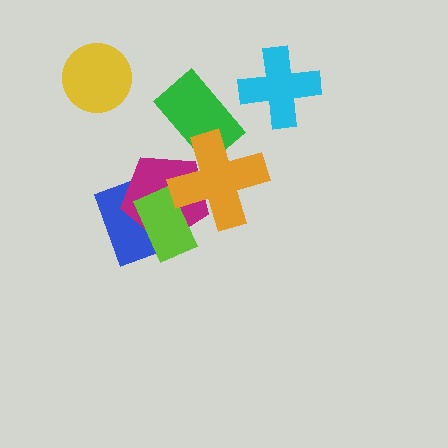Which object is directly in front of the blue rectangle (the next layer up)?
The magenta pentagon is directly in front of the blue rectangle.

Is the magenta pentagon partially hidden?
Yes, it is partially covered by another shape.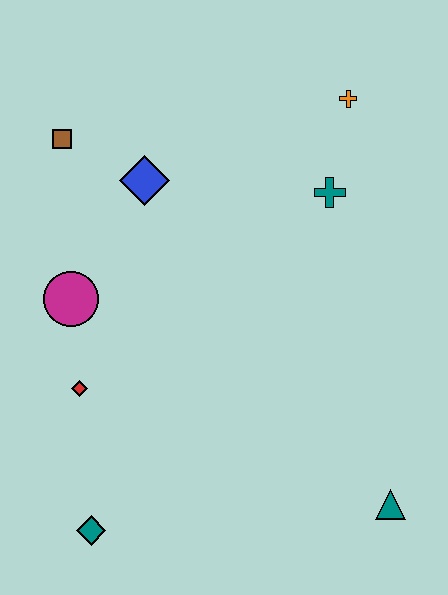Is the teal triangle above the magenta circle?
No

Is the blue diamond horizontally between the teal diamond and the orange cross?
Yes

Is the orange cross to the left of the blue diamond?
No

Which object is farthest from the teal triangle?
The brown square is farthest from the teal triangle.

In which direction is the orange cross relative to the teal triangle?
The orange cross is above the teal triangle.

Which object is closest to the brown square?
The blue diamond is closest to the brown square.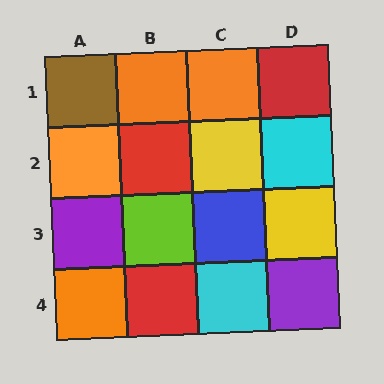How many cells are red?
3 cells are red.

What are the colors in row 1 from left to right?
Brown, orange, orange, red.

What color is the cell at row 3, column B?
Lime.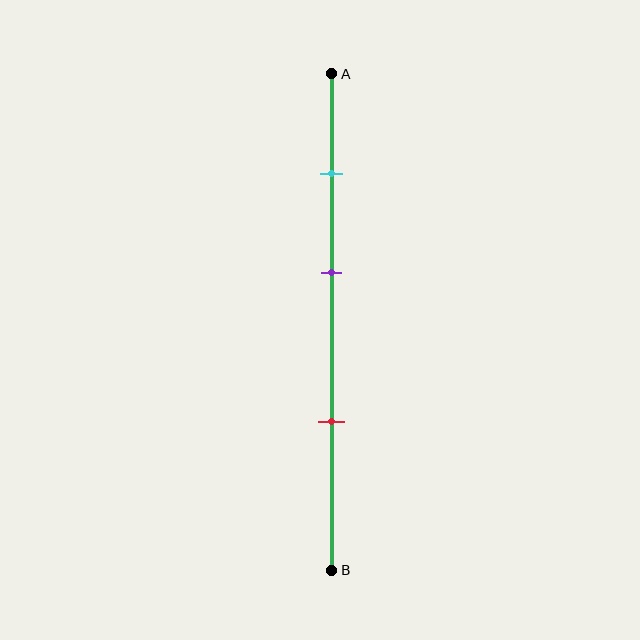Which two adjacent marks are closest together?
The cyan and purple marks are the closest adjacent pair.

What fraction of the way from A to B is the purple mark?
The purple mark is approximately 40% (0.4) of the way from A to B.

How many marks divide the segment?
There are 3 marks dividing the segment.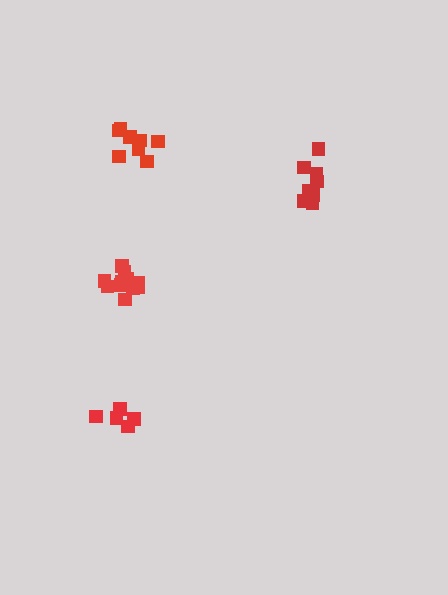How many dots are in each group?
Group 1: 8 dots, Group 2: 5 dots, Group 3: 11 dots, Group 4: 8 dots (32 total).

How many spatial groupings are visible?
There are 4 spatial groupings.